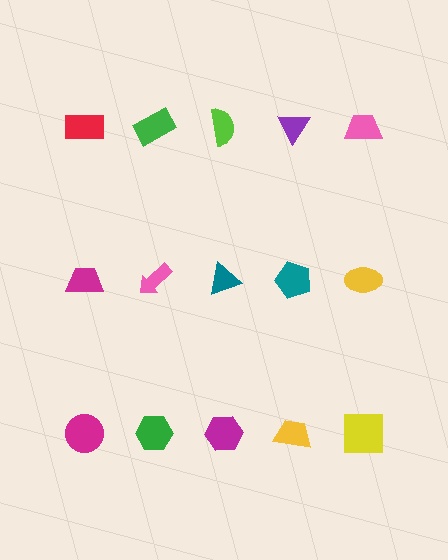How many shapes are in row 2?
5 shapes.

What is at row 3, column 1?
A magenta circle.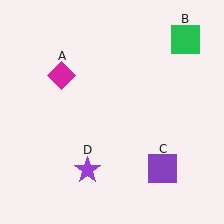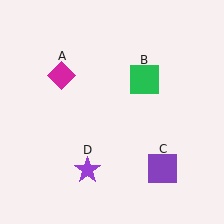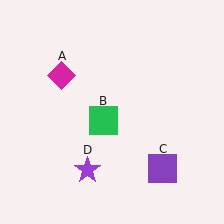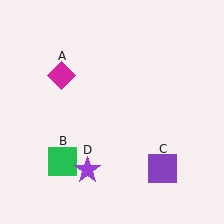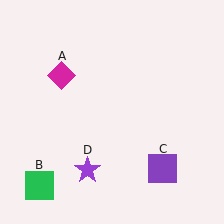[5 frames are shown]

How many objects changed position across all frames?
1 object changed position: green square (object B).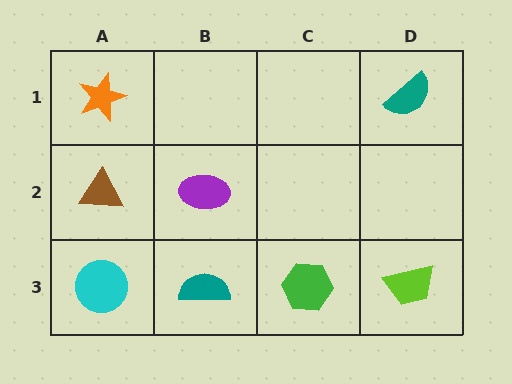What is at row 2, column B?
A purple ellipse.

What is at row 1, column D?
A teal semicircle.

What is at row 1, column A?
An orange star.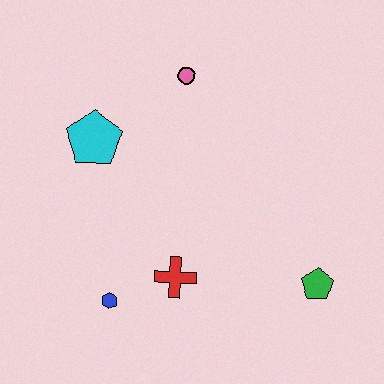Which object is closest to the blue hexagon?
The red cross is closest to the blue hexagon.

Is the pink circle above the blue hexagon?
Yes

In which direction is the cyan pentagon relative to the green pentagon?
The cyan pentagon is to the left of the green pentagon.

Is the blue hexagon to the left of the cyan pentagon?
No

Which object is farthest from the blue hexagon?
The pink circle is farthest from the blue hexagon.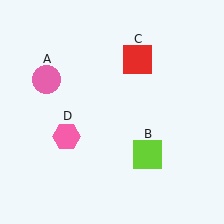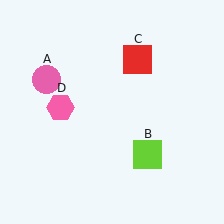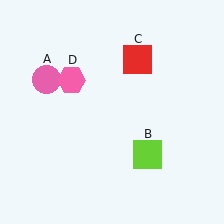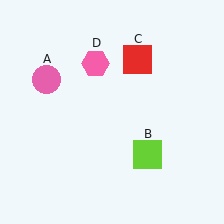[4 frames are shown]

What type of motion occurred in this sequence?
The pink hexagon (object D) rotated clockwise around the center of the scene.